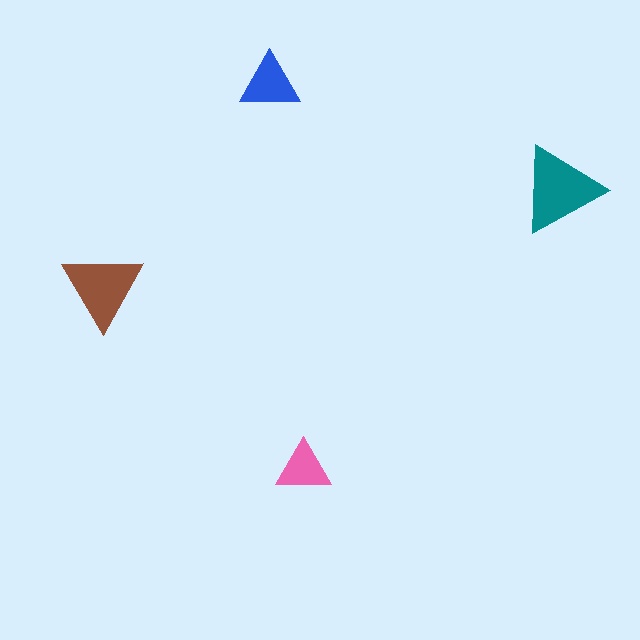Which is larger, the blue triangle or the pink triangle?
The blue one.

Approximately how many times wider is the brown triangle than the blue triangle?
About 1.5 times wider.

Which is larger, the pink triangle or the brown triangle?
The brown one.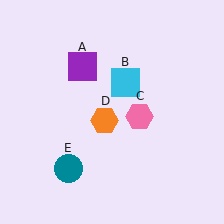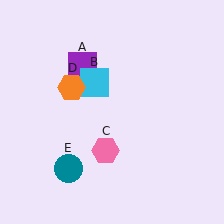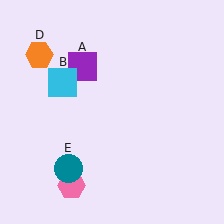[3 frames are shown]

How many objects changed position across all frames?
3 objects changed position: cyan square (object B), pink hexagon (object C), orange hexagon (object D).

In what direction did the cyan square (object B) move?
The cyan square (object B) moved left.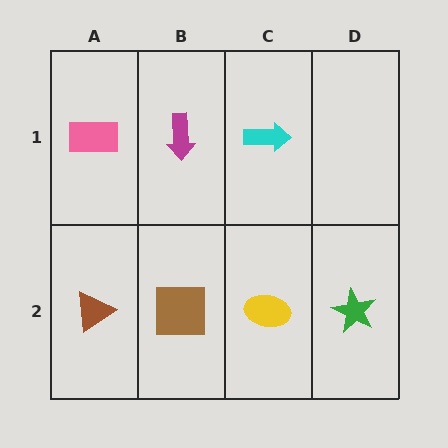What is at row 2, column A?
A brown triangle.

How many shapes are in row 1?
3 shapes.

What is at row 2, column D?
A green star.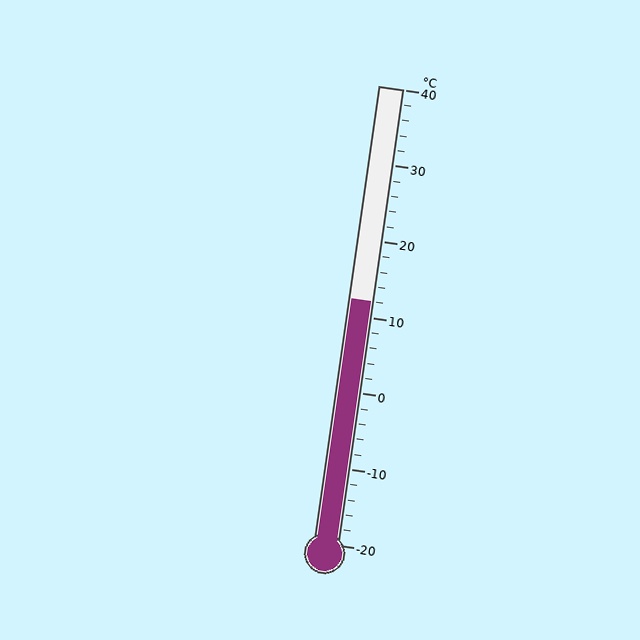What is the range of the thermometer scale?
The thermometer scale ranges from -20°C to 40°C.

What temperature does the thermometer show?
The thermometer shows approximately 12°C.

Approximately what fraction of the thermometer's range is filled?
The thermometer is filled to approximately 55% of its range.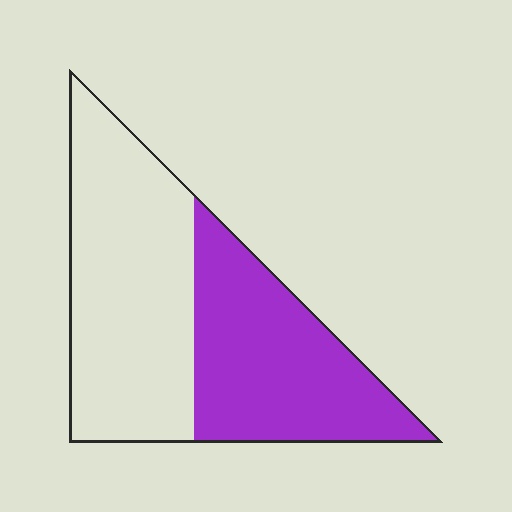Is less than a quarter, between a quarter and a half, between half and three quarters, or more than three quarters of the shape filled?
Between a quarter and a half.